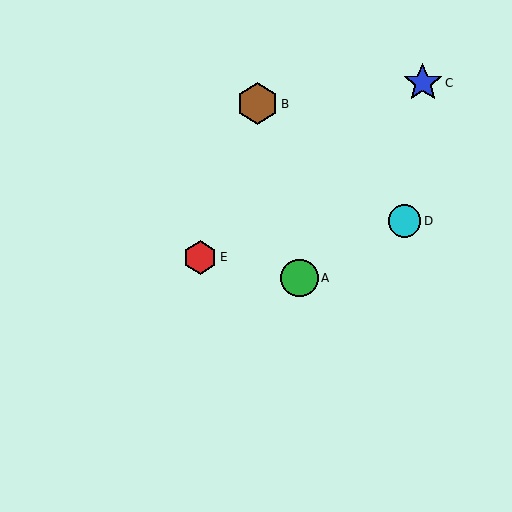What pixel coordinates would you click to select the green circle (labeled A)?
Click at (300, 278) to select the green circle A.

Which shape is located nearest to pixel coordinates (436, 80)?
The blue star (labeled C) at (423, 83) is nearest to that location.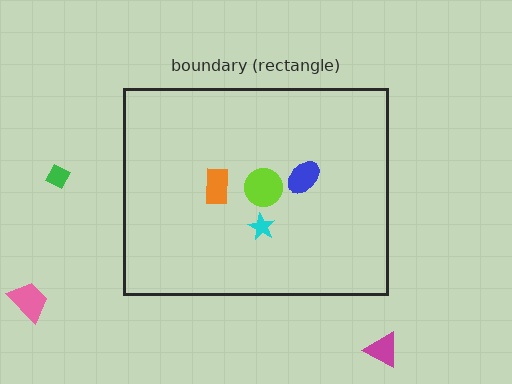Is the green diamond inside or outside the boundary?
Outside.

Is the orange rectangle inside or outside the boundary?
Inside.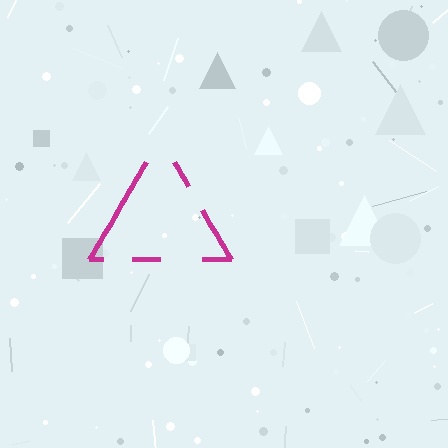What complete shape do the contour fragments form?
The contour fragments form a triangle.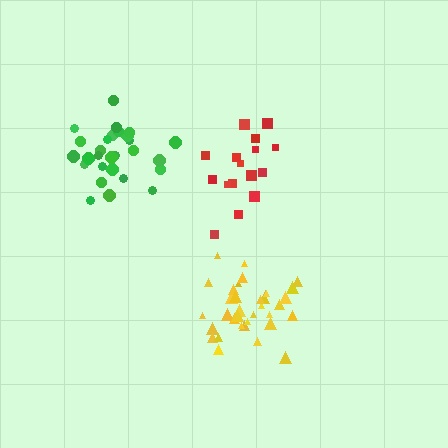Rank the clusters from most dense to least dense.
green, yellow, red.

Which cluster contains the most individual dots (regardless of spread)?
Yellow (35).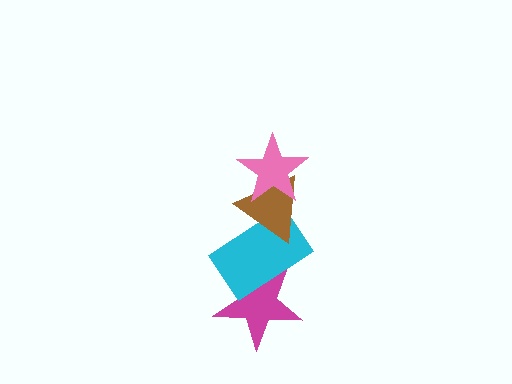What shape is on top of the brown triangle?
The pink star is on top of the brown triangle.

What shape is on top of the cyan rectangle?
The brown triangle is on top of the cyan rectangle.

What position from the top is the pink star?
The pink star is 1st from the top.